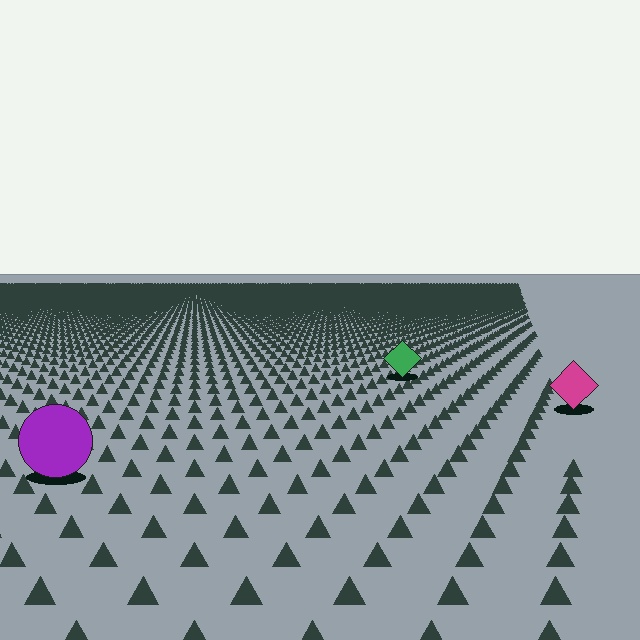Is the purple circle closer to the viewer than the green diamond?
Yes. The purple circle is closer — you can tell from the texture gradient: the ground texture is coarser near it.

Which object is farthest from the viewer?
The green diamond is farthest from the viewer. It appears smaller and the ground texture around it is denser.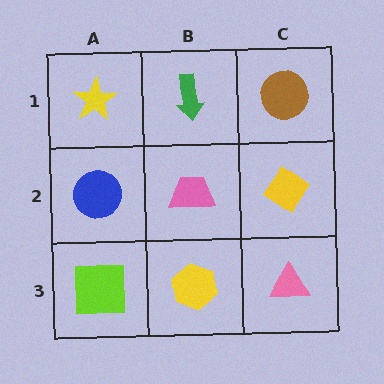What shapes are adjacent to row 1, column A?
A blue circle (row 2, column A), a green arrow (row 1, column B).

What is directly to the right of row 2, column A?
A pink trapezoid.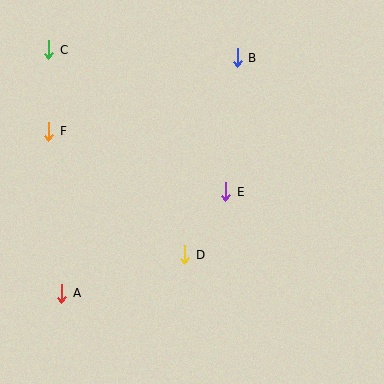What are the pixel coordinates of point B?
Point B is at (237, 58).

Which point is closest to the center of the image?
Point E at (226, 192) is closest to the center.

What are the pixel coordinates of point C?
Point C is at (49, 50).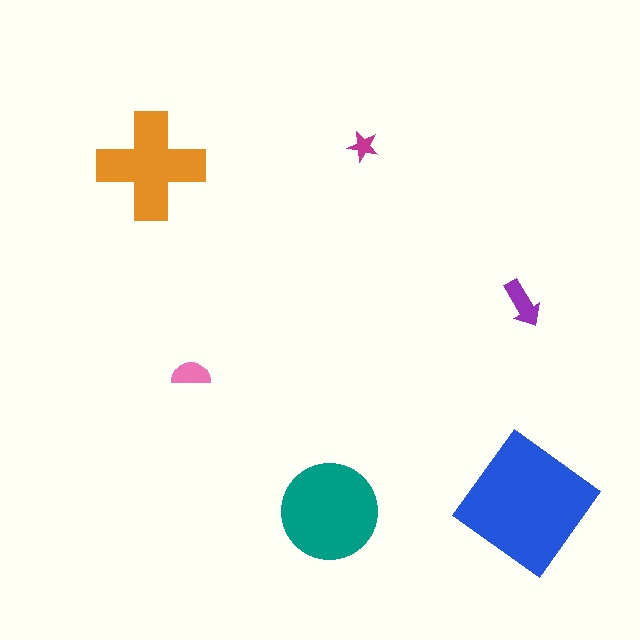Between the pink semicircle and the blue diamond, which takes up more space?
The blue diamond.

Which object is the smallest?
The magenta star.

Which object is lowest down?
The teal circle is bottommost.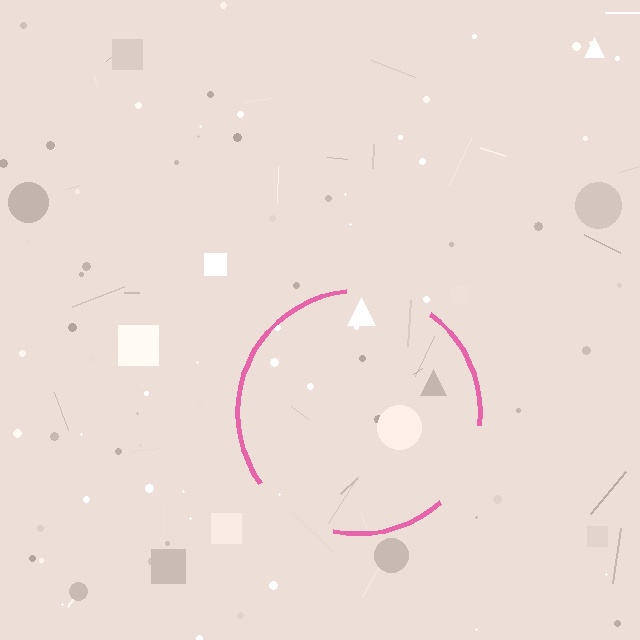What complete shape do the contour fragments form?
The contour fragments form a circle.